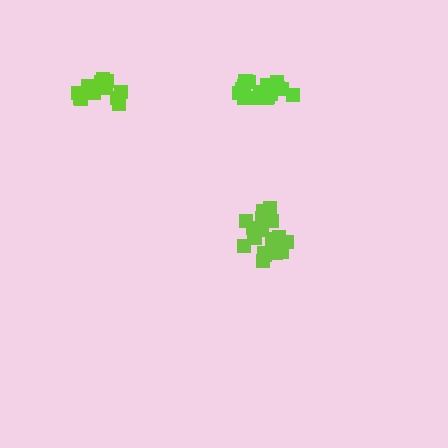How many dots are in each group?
Group 1: 14 dots, Group 2: 19 dots, Group 3: 16 dots (49 total).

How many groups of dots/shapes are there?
There are 3 groups.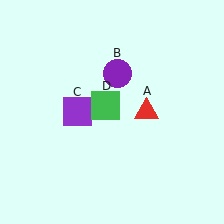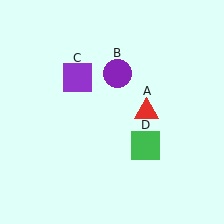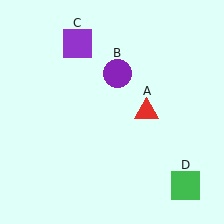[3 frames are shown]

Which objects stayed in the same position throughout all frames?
Red triangle (object A) and purple circle (object B) remained stationary.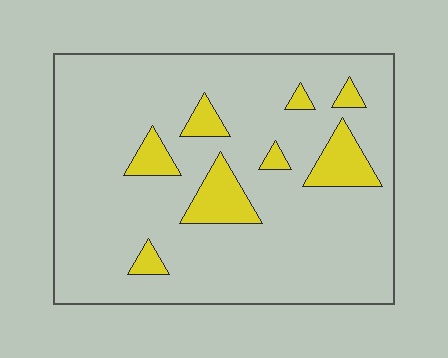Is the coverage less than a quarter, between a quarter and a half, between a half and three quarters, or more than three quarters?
Less than a quarter.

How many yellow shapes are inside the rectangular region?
8.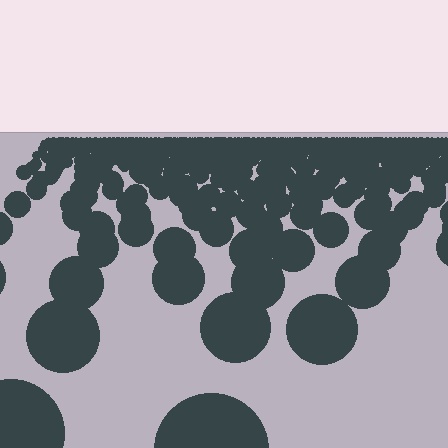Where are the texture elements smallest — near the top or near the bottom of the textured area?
Near the top.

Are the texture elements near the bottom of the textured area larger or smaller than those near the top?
Larger. Near the bottom, elements are closer to the viewer and appear at a bigger on-screen size.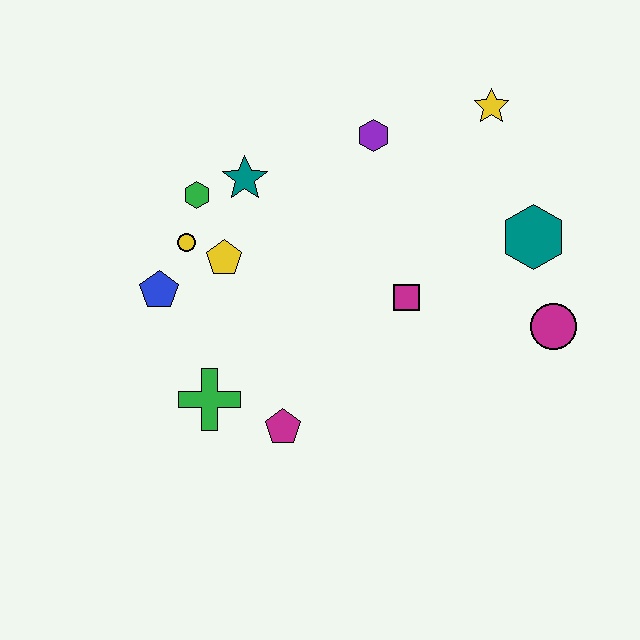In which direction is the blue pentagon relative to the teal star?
The blue pentagon is below the teal star.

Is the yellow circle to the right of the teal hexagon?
No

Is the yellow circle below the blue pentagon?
No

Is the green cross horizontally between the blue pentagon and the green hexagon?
No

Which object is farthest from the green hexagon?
The magenta circle is farthest from the green hexagon.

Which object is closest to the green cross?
The magenta pentagon is closest to the green cross.